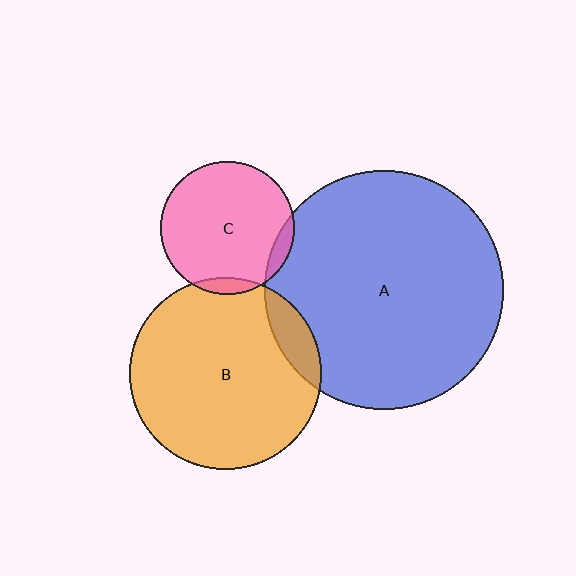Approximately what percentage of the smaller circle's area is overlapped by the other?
Approximately 5%.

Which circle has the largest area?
Circle A (blue).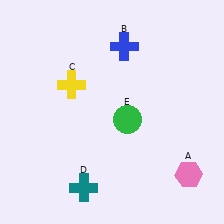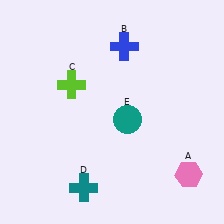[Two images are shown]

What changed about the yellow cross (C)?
In Image 1, C is yellow. In Image 2, it changed to lime.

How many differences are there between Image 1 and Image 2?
There are 2 differences between the two images.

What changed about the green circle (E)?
In Image 1, E is green. In Image 2, it changed to teal.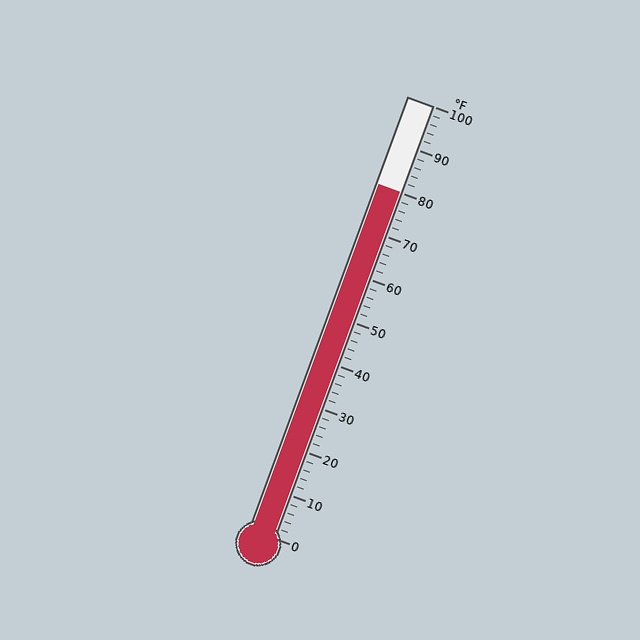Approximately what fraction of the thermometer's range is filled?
The thermometer is filled to approximately 80% of its range.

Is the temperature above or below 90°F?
The temperature is below 90°F.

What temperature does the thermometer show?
The thermometer shows approximately 80°F.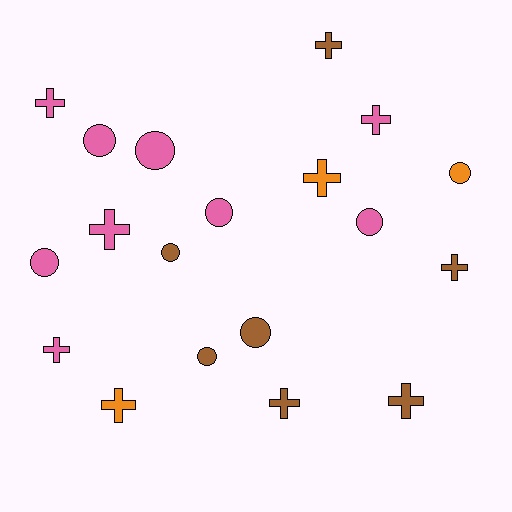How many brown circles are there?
There are 3 brown circles.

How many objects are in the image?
There are 19 objects.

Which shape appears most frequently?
Cross, with 10 objects.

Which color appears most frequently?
Pink, with 9 objects.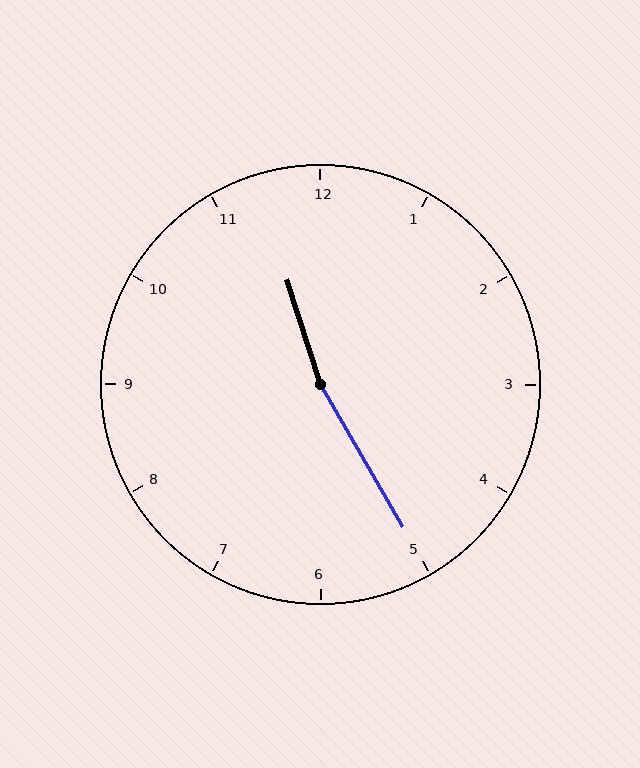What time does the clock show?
11:25.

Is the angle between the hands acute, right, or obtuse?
It is obtuse.